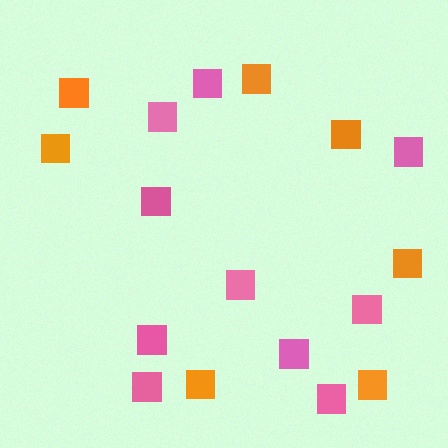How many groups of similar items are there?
There are 2 groups: one group of pink squares (10) and one group of orange squares (7).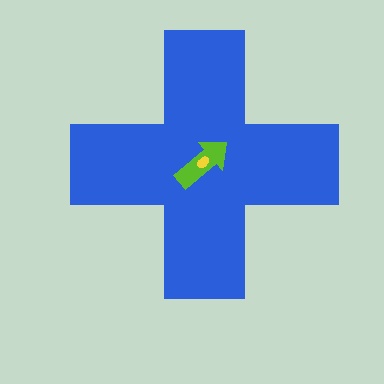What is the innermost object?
The yellow ellipse.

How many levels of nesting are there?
3.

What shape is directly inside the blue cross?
The lime arrow.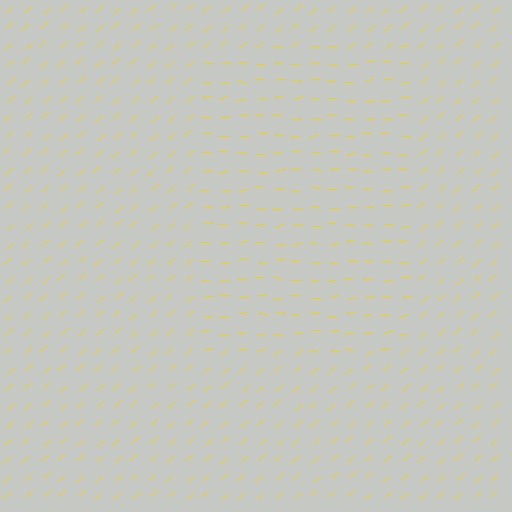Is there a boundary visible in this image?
Yes, there is a texture boundary formed by a change in line orientation.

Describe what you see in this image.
The image is filled with small yellow line segments. A rectangle region in the image has lines oriented differently from the surrounding lines, creating a visible texture boundary.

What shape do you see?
I see a rectangle.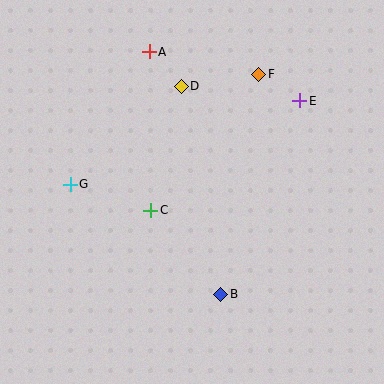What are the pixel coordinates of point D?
Point D is at (181, 86).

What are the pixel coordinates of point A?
Point A is at (149, 52).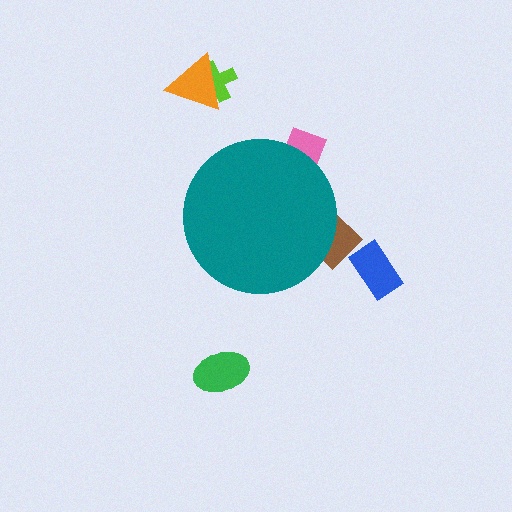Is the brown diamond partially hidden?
Yes, the brown diamond is partially hidden behind the teal circle.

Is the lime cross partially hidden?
No, the lime cross is fully visible.